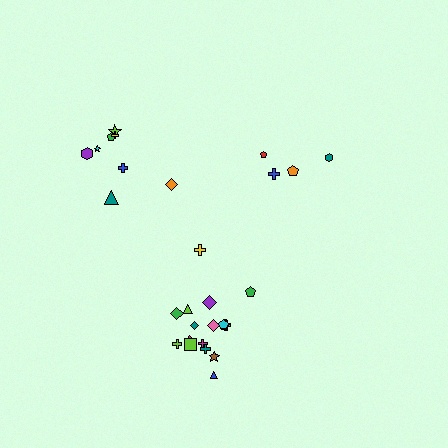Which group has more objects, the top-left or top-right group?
The top-left group.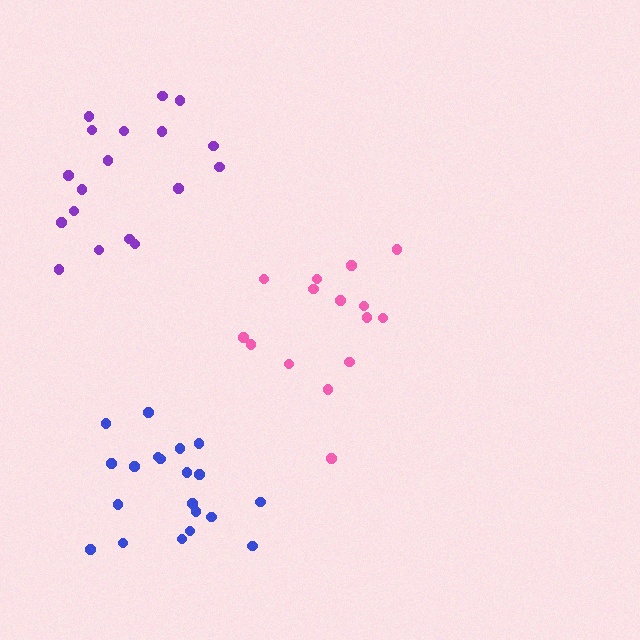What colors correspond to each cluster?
The clusters are colored: blue, pink, purple.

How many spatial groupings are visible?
There are 3 spatial groupings.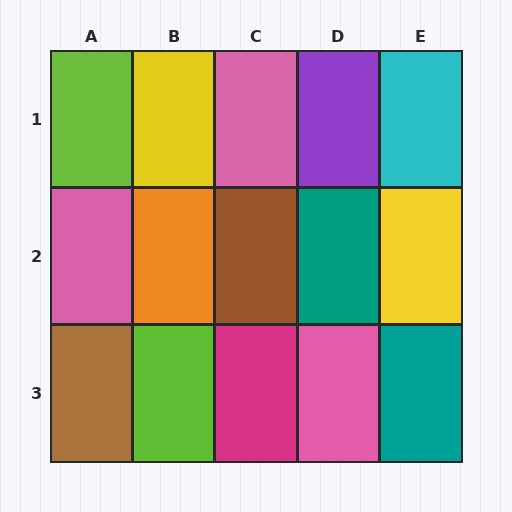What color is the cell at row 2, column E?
Yellow.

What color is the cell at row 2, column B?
Orange.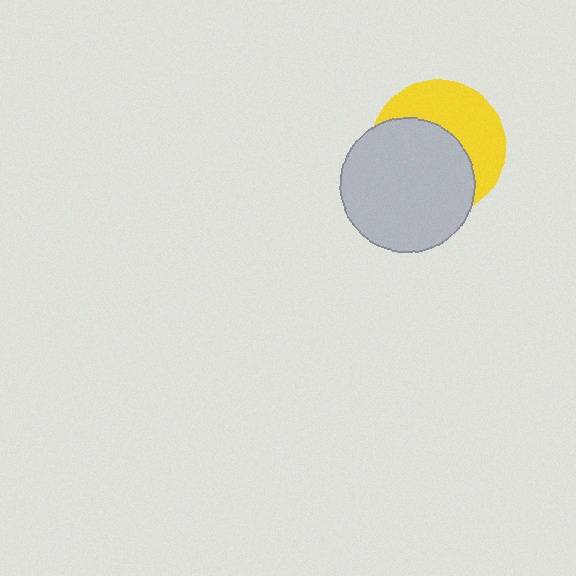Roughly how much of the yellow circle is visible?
A small part of it is visible (roughly 44%).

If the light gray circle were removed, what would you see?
You would see the complete yellow circle.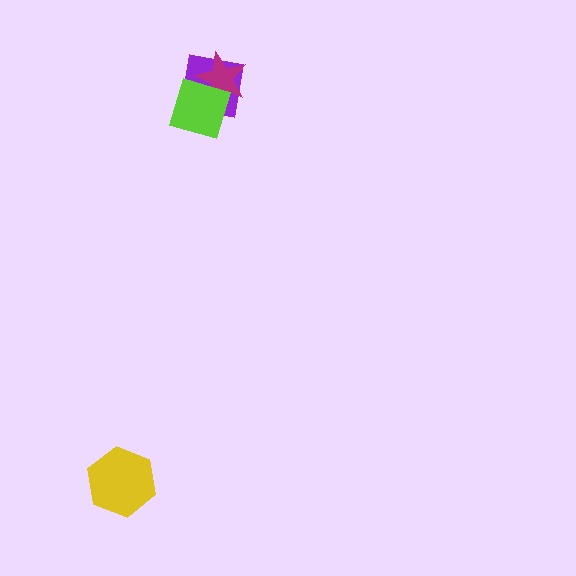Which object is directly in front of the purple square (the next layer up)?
The magenta star is directly in front of the purple square.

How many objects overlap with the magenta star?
2 objects overlap with the magenta star.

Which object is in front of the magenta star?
The lime diamond is in front of the magenta star.